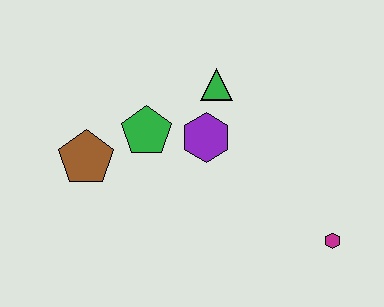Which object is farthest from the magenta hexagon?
The brown pentagon is farthest from the magenta hexagon.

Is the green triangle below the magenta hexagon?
No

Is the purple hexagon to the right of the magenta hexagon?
No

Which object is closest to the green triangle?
The purple hexagon is closest to the green triangle.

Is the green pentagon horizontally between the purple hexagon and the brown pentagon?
Yes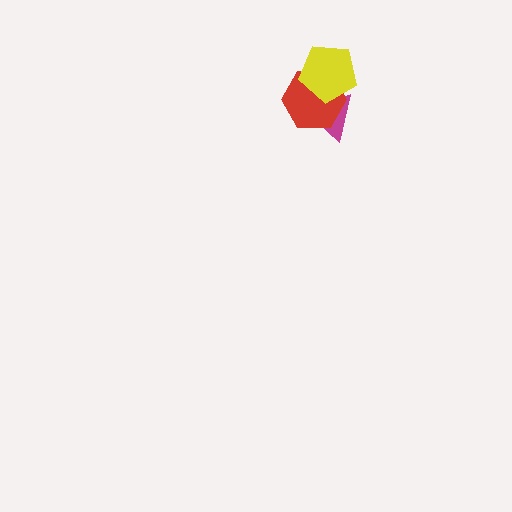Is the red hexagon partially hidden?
Yes, it is partially covered by another shape.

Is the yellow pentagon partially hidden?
No, no other shape covers it.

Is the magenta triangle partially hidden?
Yes, it is partially covered by another shape.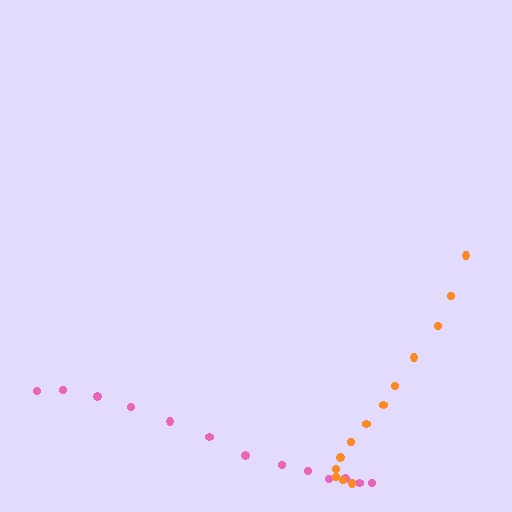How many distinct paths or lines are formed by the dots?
There are 2 distinct paths.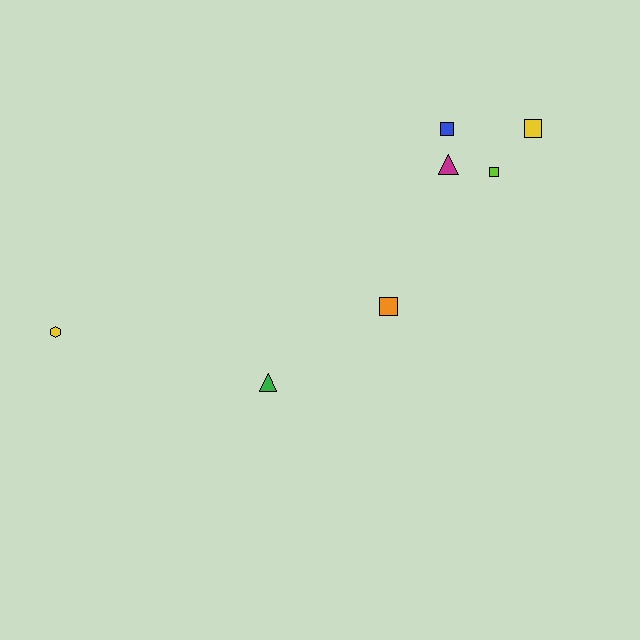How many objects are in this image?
There are 7 objects.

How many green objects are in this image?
There is 1 green object.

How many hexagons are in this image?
There is 1 hexagon.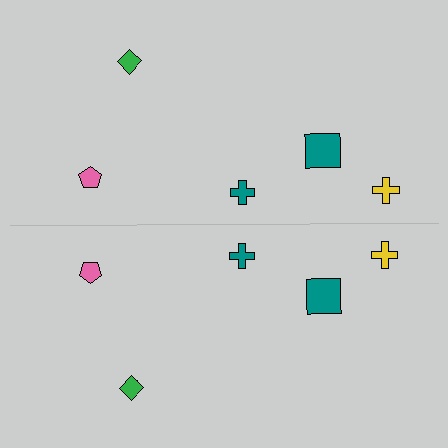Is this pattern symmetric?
Yes, this pattern has bilateral (reflection) symmetry.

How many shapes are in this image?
There are 10 shapes in this image.